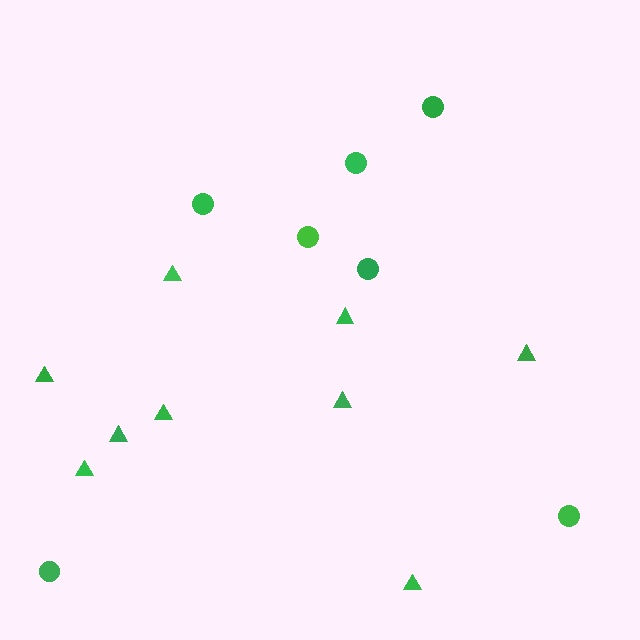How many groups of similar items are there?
There are 2 groups: one group of triangles (9) and one group of circles (7).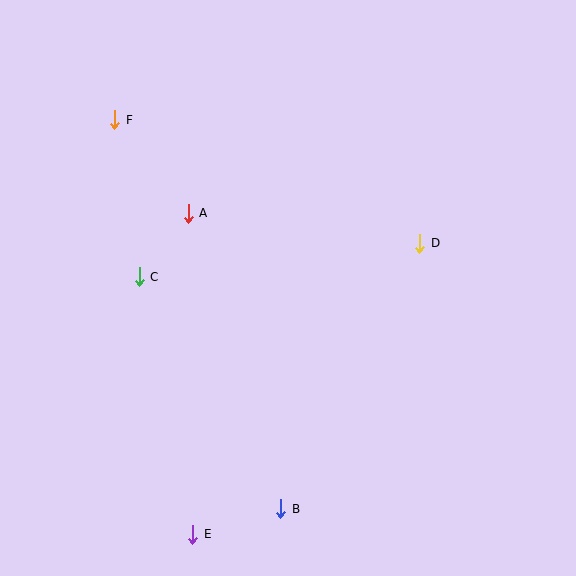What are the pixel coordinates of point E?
Point E is at (193, 534).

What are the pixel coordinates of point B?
Point B is at (281, 509).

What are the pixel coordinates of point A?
Point A is at (188, 213).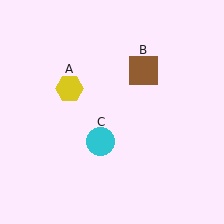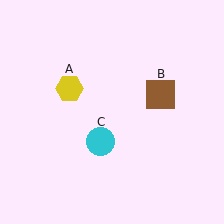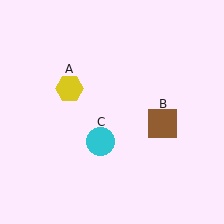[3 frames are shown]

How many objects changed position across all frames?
1 object changed position: brown square (object B).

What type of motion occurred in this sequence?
The brown square (object B) rotated clockwise around the center of the scene.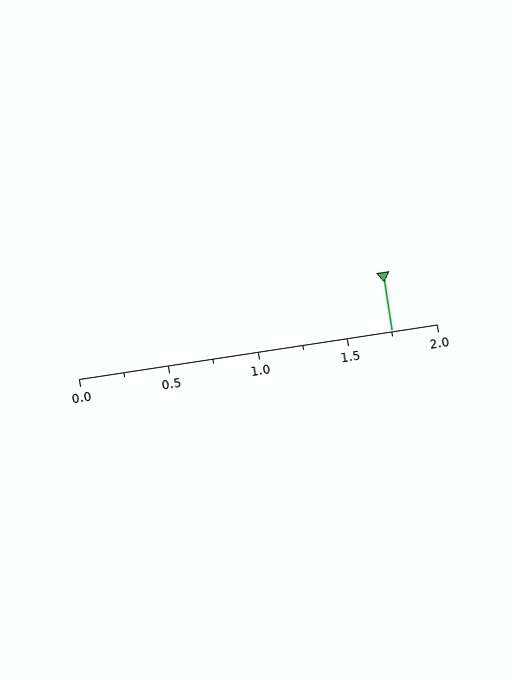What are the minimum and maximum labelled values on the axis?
The axis runs from 0.0 to 2.0.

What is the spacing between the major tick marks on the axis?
The major ticks are spaced 0.5 apart.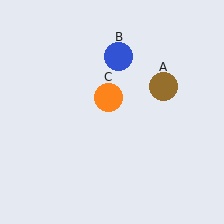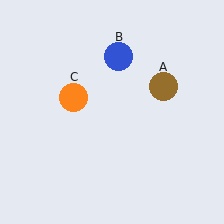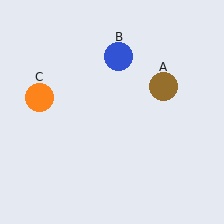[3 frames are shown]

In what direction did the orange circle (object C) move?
The orange circle (object C) moved left.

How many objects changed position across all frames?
1 object changed position: orange circle (object C).